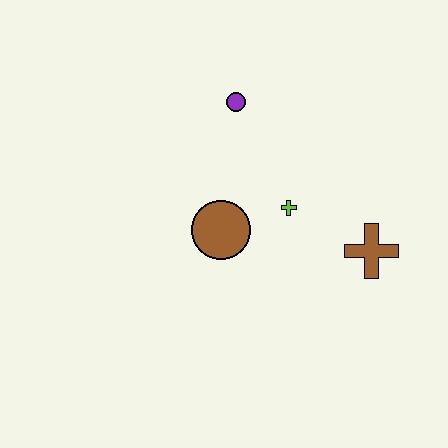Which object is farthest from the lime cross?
The purple circle is farthest from the lime cross.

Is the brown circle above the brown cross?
Yes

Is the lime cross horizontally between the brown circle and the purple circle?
No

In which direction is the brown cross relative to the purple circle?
The brown cross is below the purple circle.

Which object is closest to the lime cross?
The brown circle is closest to the lime cross.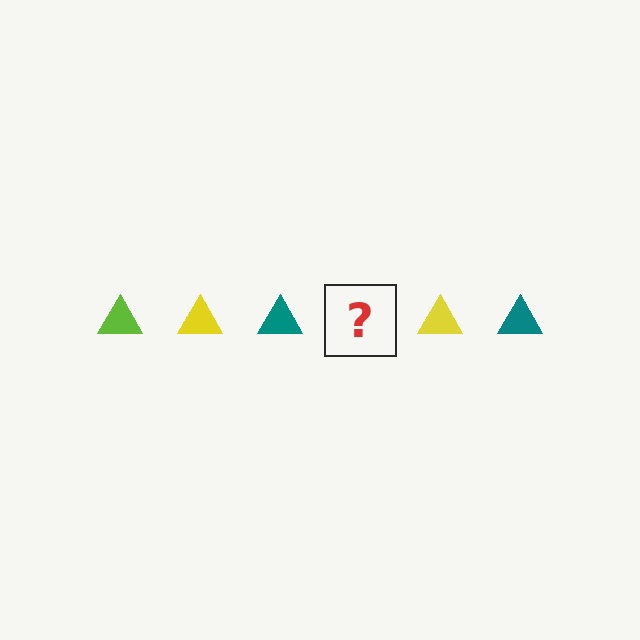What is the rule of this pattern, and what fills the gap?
The rule is that the pattern cycles through lime, yellow, teal triangles. The gap should be filled with a lime triangle.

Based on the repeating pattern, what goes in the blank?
The blank should be a lime triangle.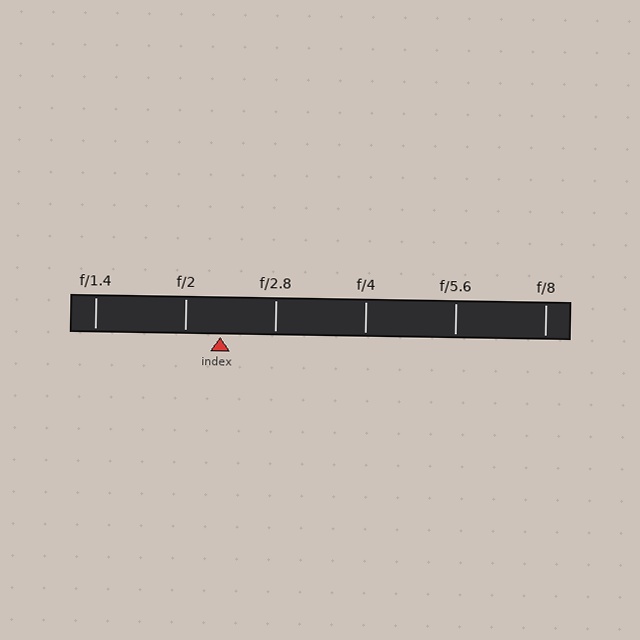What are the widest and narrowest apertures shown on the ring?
The widest aperture shown is f/1.4 and the narrowest is f/8.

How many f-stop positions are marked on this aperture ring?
There are 6 f-stop positions marked.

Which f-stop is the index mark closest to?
The index mark is closest to f/2.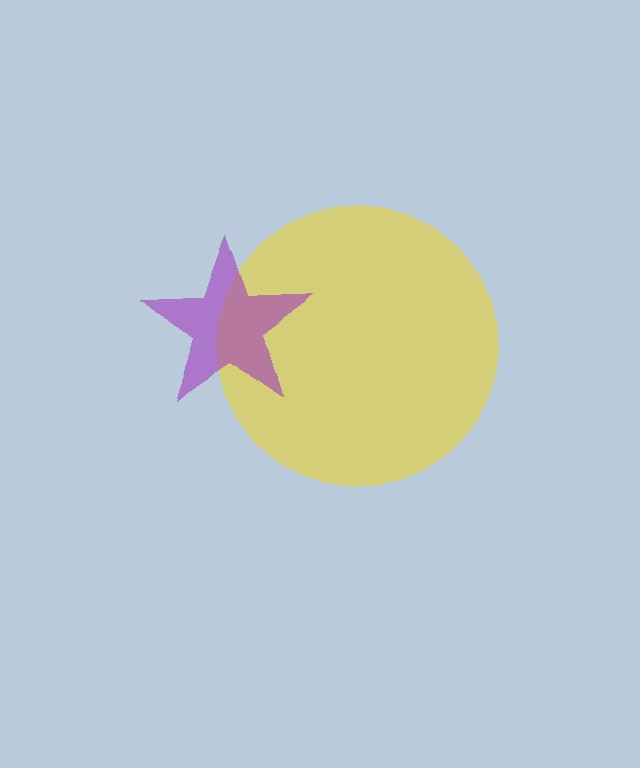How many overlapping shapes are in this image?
There are 2 overlapping shapes in the image.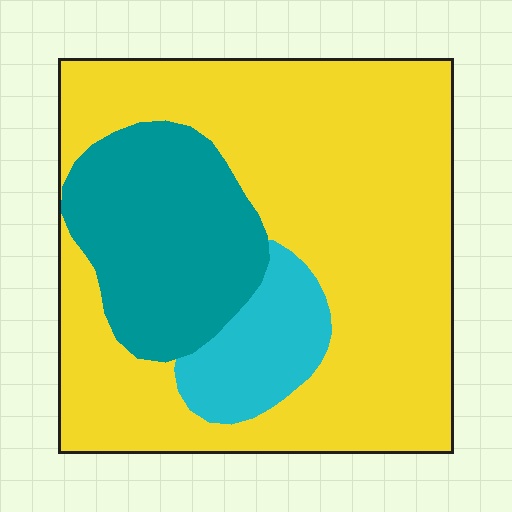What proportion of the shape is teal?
Teal covers 22% of the shape.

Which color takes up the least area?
Cyan, at roughly 10%.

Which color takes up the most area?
Yellow, at roughly 65%.